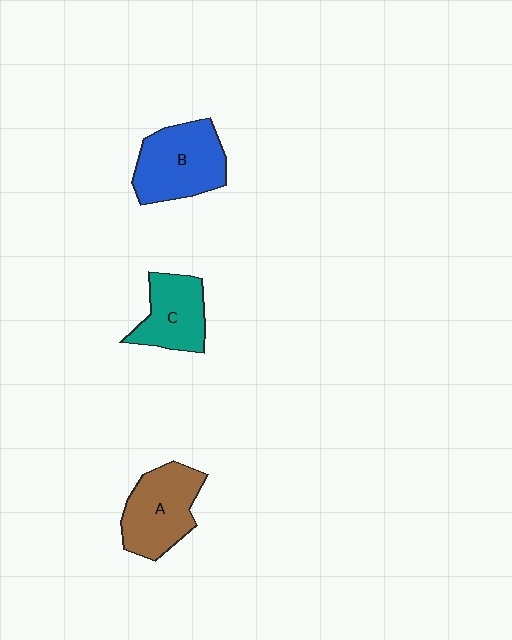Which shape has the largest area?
Shape B (blue).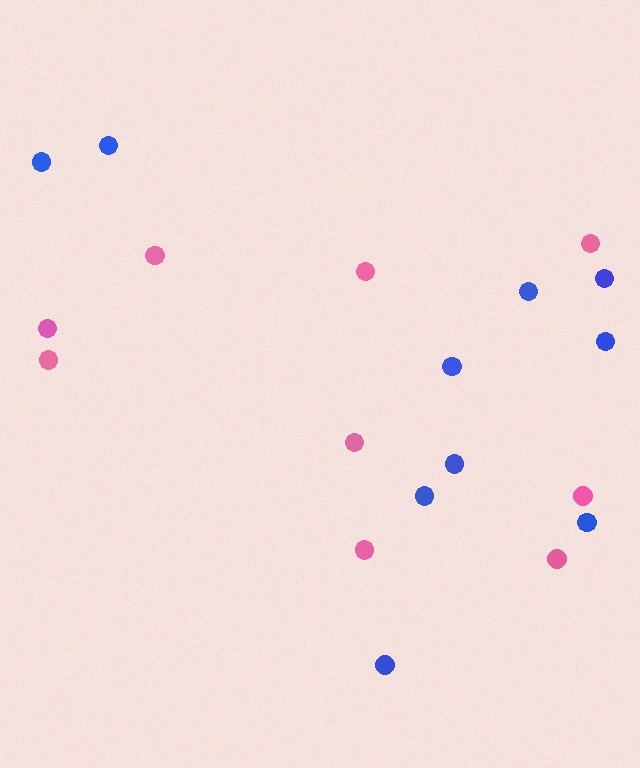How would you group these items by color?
There are 2 groups: one group of blue circles (10) and one group of pink circles (9).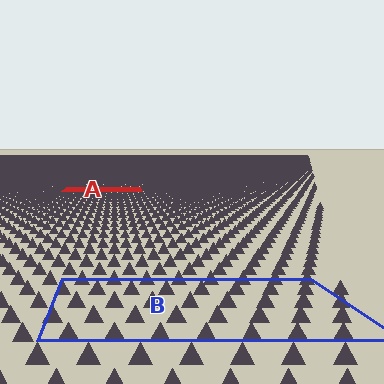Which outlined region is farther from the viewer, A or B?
Region A is farther from the viewer — the texture elements inside it appear smaller and more densely packed.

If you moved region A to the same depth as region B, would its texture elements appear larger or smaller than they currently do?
They would appear larger. At a closer depth, the same texture elements are projected at a bigger on-screen size.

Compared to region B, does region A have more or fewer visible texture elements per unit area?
Region A has more texture elements per unit area — they are packed more densely because it is farther away.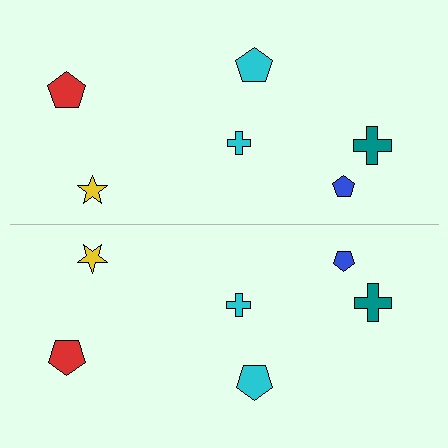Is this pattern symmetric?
Yes, this pattern has bilateral (reflection) symmetry.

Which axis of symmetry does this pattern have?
The pattern has a horizontal axis of symmetry running through the center of the image.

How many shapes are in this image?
There are 12 shapes in this image.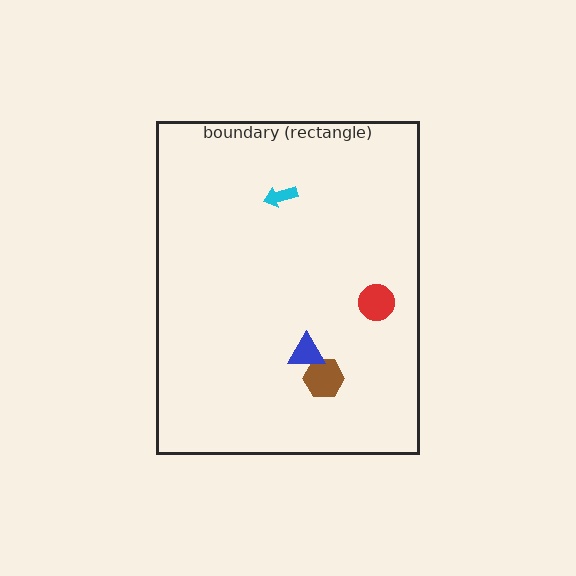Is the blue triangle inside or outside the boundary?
Inside.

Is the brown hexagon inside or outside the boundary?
Inside.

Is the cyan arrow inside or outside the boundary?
Inside.